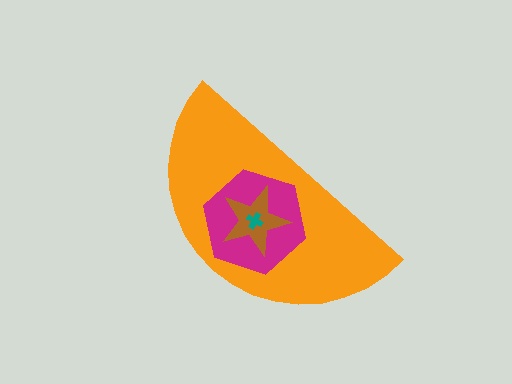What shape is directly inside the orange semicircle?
The magenta hexagon.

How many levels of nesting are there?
4.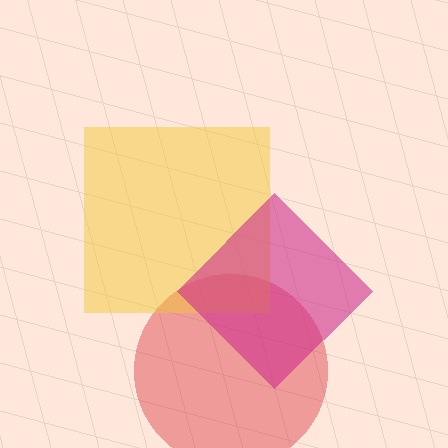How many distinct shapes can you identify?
There are 3 distinct shapes: a red circle, a yellow square, a magenta diamond.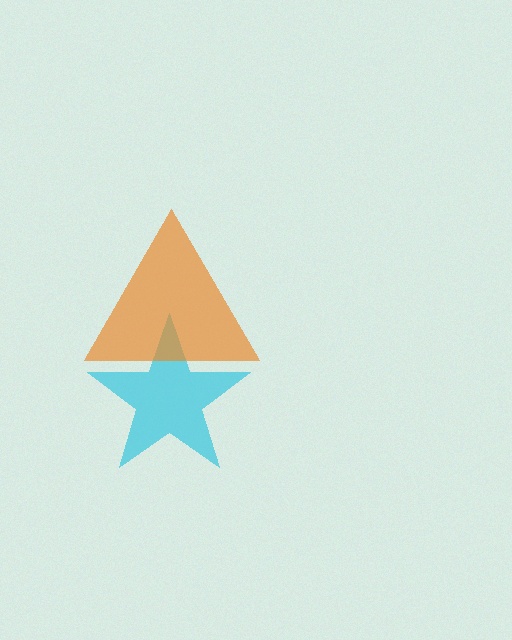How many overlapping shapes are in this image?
There are 2 overlapping shapes in the image.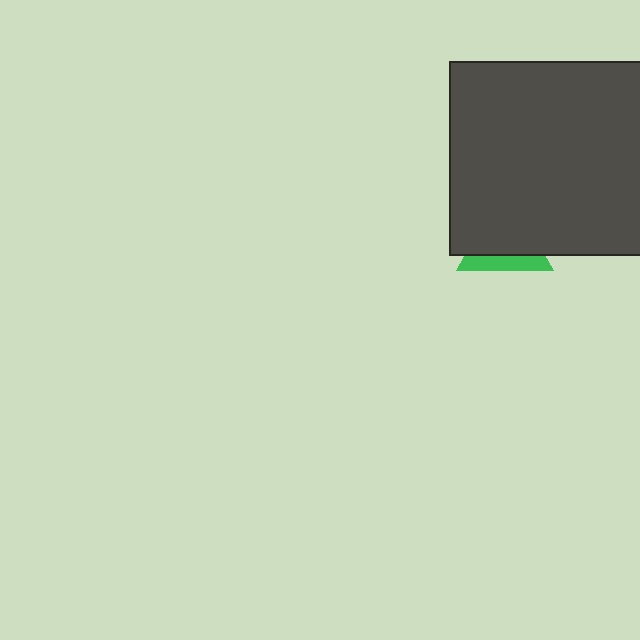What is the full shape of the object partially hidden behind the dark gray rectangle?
The partially hidden object is a green triangle.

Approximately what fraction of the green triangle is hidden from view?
Roughly 66% of the green triangle is hidden behind the dark gray rectangle.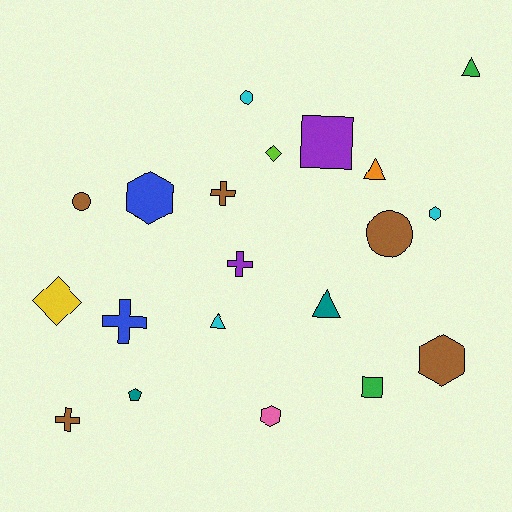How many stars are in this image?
There are no stars.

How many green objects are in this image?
There are 2 green objects.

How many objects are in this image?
There are 20 objects.